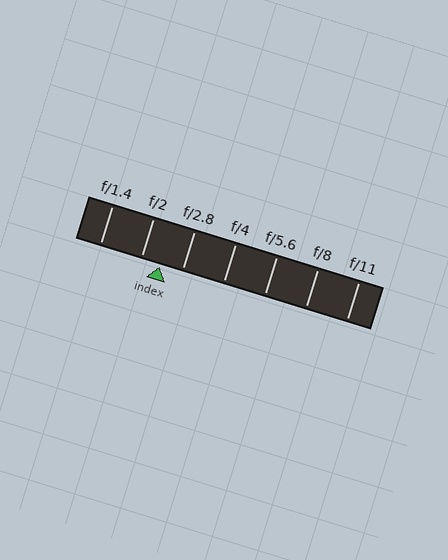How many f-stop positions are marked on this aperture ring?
There are 7 f-stop positions marked.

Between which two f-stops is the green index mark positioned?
The index mark is between f/2 and f/2.8.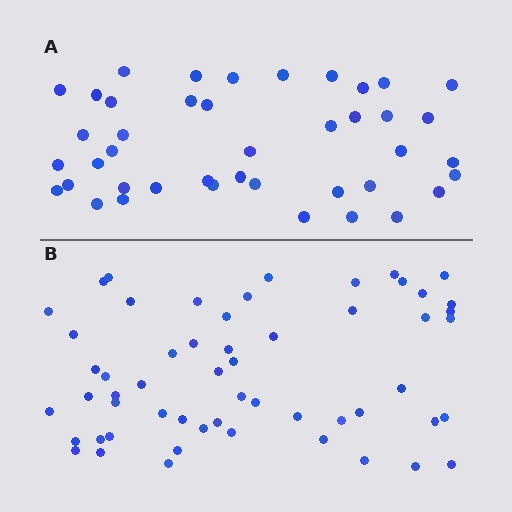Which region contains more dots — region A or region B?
Region B (the bottom region) has more dots.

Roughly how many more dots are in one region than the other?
Region B has approximately 15 more dots than region A.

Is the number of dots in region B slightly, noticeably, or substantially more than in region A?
Region B has noticeably more, but not dramatically so. The ratio is roughly 1.3 to 1.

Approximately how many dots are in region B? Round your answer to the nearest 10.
About 60 dots. (The exact count is 56, which rounds to 60.)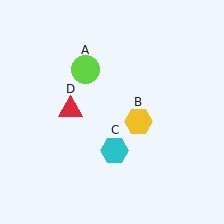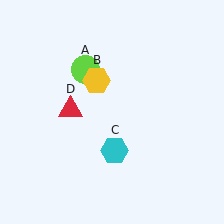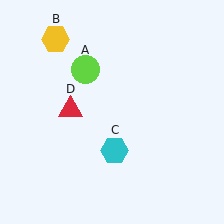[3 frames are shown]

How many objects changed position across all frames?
1 object changed position: yellow hexagon (object B).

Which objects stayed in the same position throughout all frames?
Lime circle (object A) and cyan hexagon (object C) and red triangle (object D) remained stationary.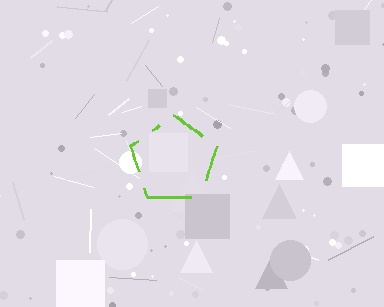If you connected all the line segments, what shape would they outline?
They would outline a pentagon.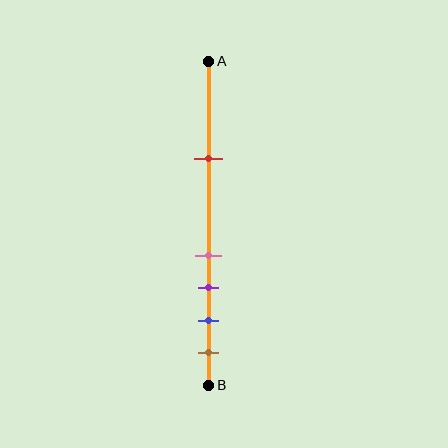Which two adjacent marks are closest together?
The pink and purple marks are the closest adjacent pair.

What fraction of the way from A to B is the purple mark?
The purple mark is approximately 70% (0.7) of the way from A to B.